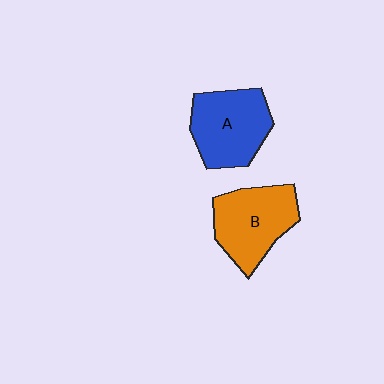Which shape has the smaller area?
Shape B (orange).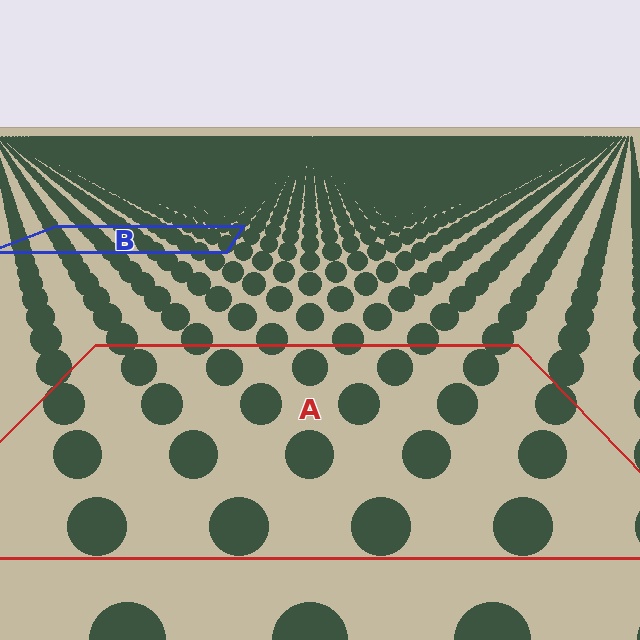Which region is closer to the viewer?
Region A is closer. The texture elements there are larger and more spread out.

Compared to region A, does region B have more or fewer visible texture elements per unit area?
Region B has more texture elements per unit area — they are packed more densely because it is farther away.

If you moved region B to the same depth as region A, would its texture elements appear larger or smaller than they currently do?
They would appear larger. At a closer depth, the same texture elements are projected at a bigger on-screen size.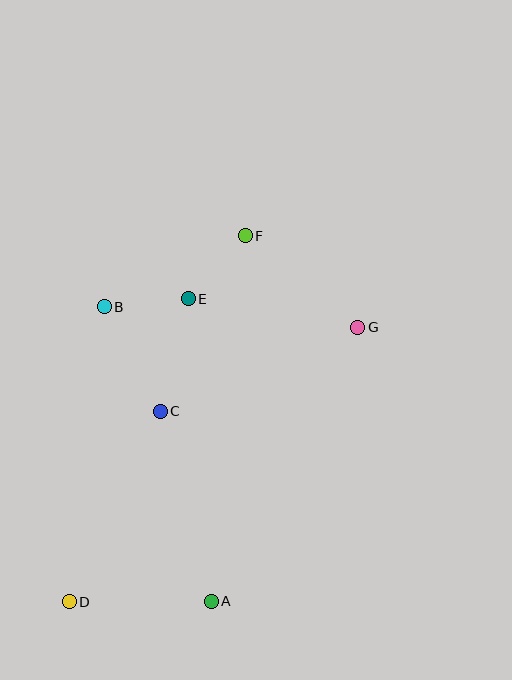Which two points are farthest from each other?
Points D and F are farthest from each other.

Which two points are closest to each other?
Points B and E are closest to each other.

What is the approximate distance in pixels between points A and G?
The distance between A and G is approximately 310 pixels.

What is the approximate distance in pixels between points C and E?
The distance between C and E is approximately 116 pixels.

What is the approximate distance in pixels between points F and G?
The distance between F and G is approximately 145 pixels.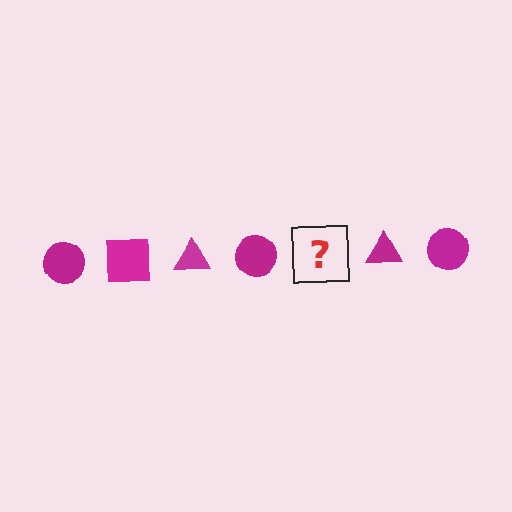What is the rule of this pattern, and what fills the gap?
The rule is that the pattern cycles through circle, square, triangle shapes in magenta. The gap should be filled with a magenta square.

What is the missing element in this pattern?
The missing element is a magenta square.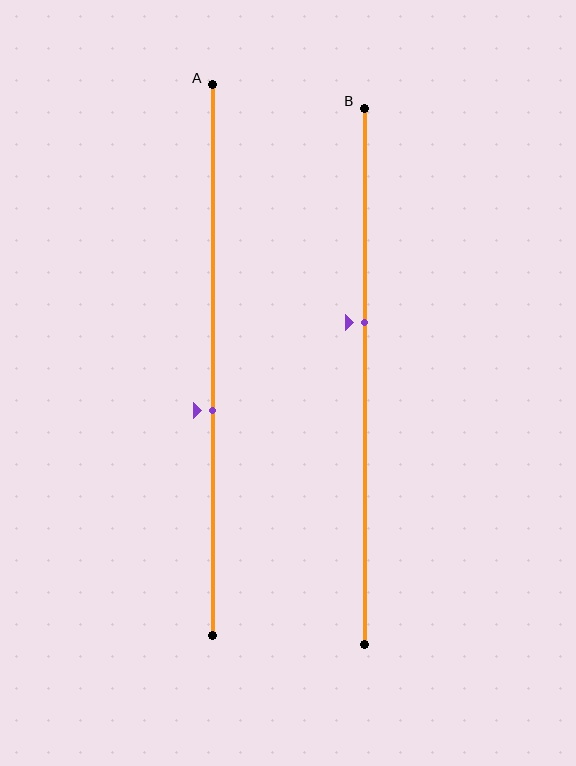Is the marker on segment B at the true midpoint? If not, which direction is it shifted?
No, the marker on segment B is shifted upward by about 10% of the segment length.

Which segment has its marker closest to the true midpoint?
Segment A has its marker closest to the true midpoint.